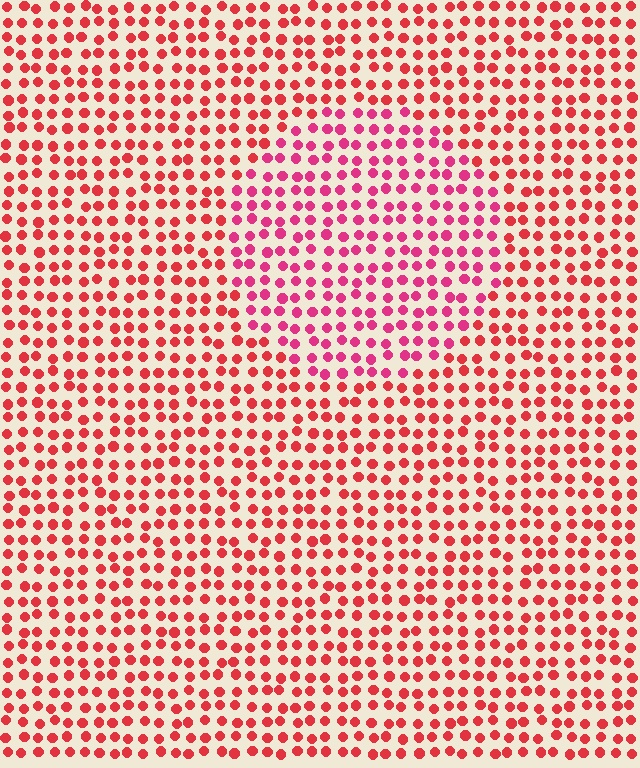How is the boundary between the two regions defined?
The boundary is defined purely by a slight shift in hue (about 25 degrees). Spacing, size, and orientation are identical on both sides.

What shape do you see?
I see a circle.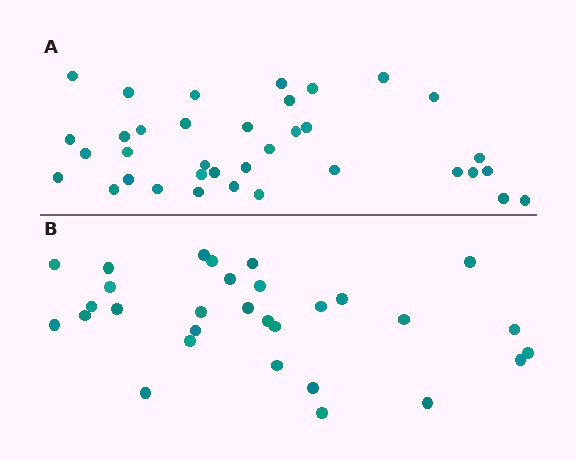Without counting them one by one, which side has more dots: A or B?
Region A (the top region) has more dots.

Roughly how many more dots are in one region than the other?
Region A has about 6 more dots than region B.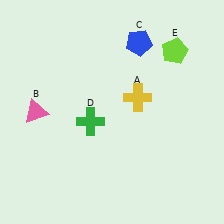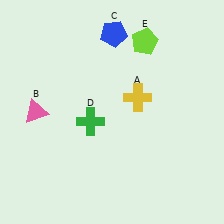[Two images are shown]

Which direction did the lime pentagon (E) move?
The lime pentagon (E) moved left.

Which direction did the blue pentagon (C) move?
The blue pentagon (C) moved left.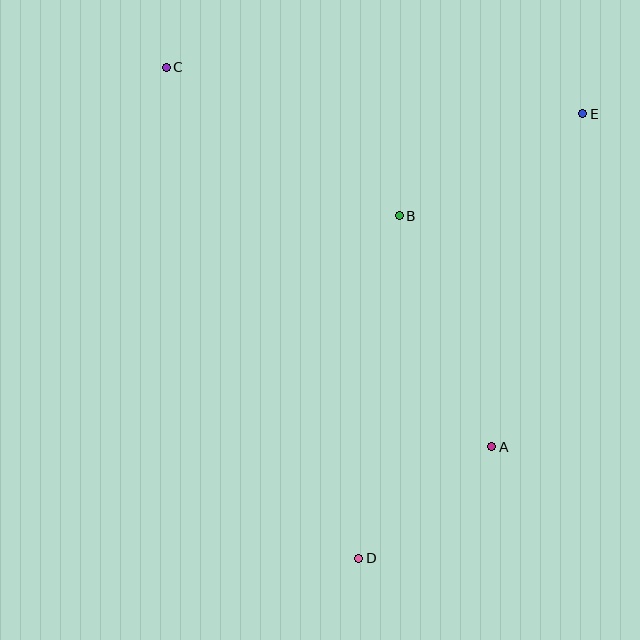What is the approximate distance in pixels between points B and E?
The distance between B and E is approximately 210 pixels.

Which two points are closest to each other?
Points A and D are closest to each other.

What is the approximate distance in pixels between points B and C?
The distance between B and C is approximately 277 pixels.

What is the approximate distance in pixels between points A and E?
The distance between A and E is approximately 346 pixels.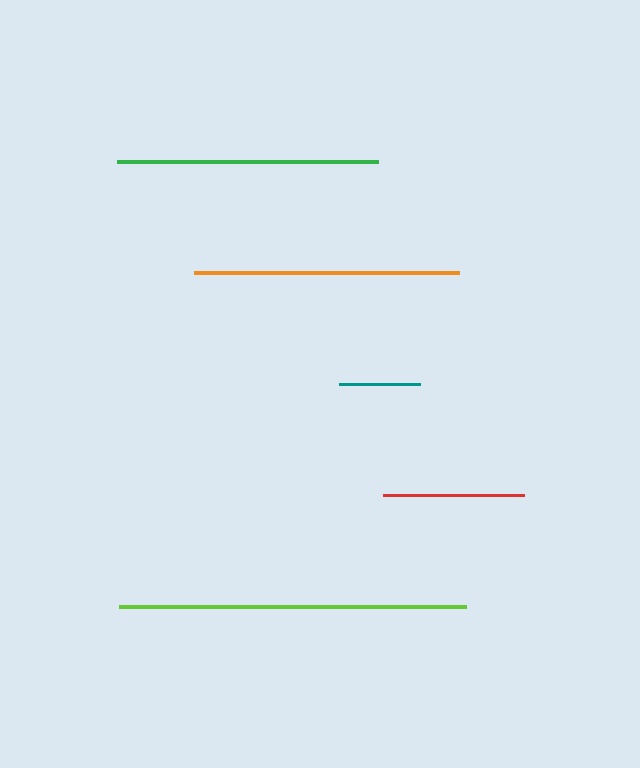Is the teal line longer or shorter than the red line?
The red line is longer than the teal line.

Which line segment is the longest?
The lime line is the longest at approximately 347 pixels.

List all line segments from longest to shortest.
From longest to shortest: lime, orange, green, red, teal.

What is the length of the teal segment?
The teal segment is approximately 80 pixels long.